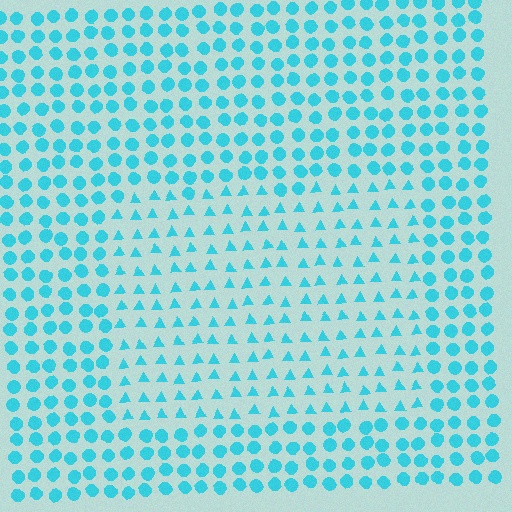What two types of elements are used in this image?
The image uses triangles inside the rectangle region and circles outside it.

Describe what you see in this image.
The image is filled with small cyan elements arranged in a uniform grid. A rectangle-shaped region contains triangles, while the surrounding area contains circles. The boundary is defined purely by the change in element shape.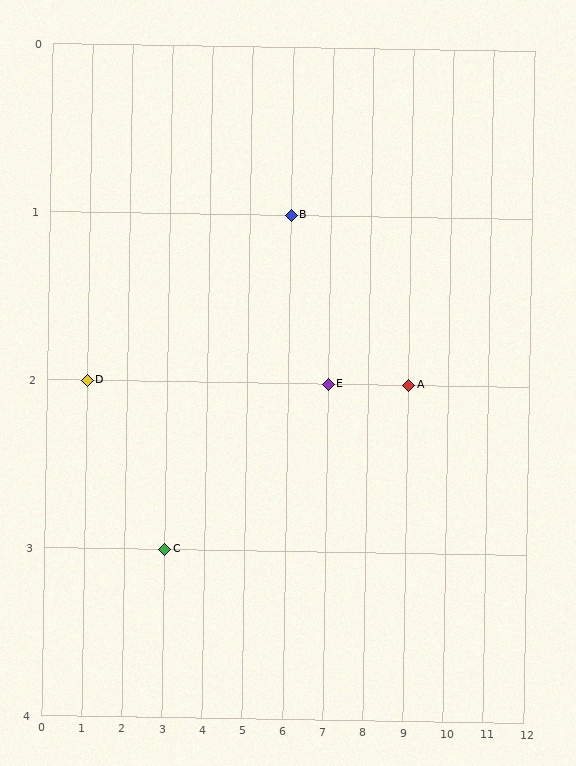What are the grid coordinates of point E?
Point E is at grid coordinates (7, 2).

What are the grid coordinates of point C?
Point C is at grid coordinates (3, 3).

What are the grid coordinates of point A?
Point A is at grid coordinates (9, 2).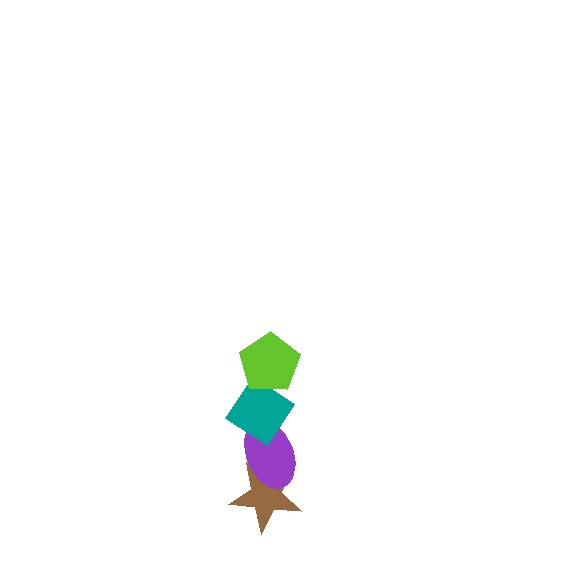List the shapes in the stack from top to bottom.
From top to bottom: the lime pentagon, the teal diamond, the purple ellipse, the brown star.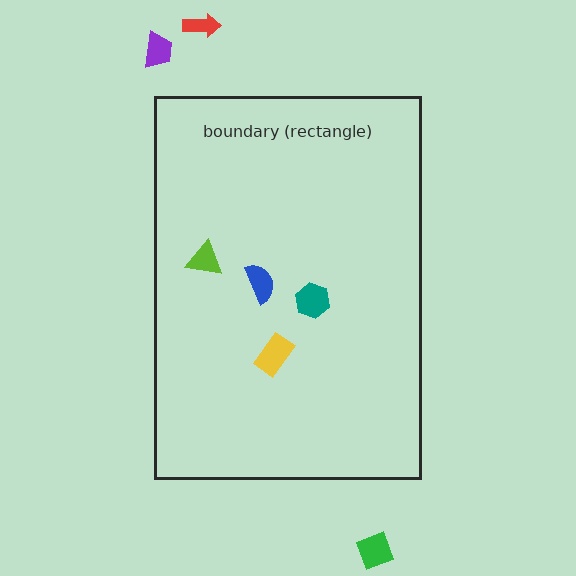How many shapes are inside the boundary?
4 inside, 3 outside.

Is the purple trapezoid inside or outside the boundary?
Outside.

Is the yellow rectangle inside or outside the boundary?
Inside.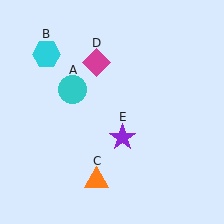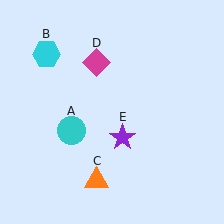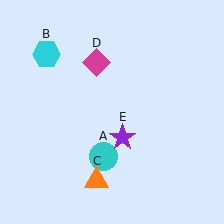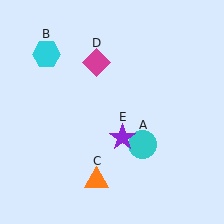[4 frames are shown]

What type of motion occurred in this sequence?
The cyan circle (object A) rotated counterclockwise around the center of the scene.